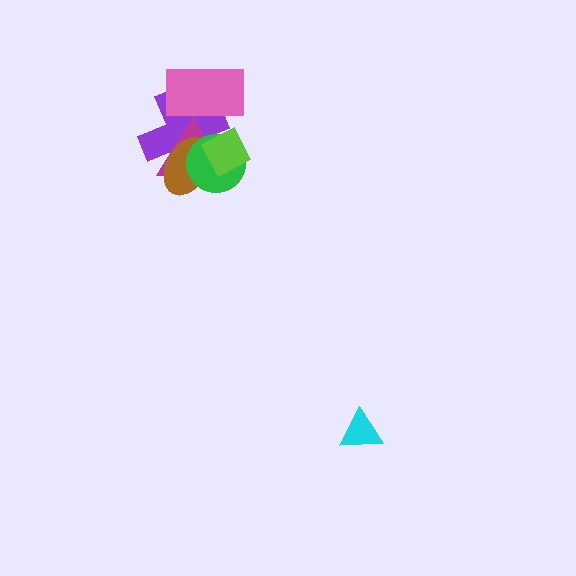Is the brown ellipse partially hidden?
Yes, it is partially covered by another shape.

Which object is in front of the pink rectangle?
The magenta triangle is in front of the pink rectangle.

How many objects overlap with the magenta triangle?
5 objects overlap with the magenta triangle.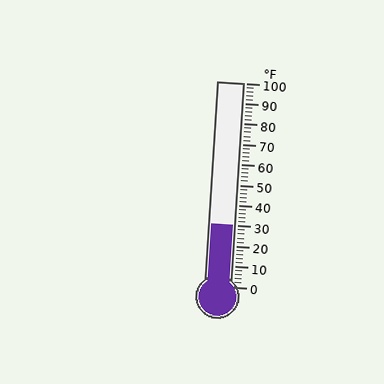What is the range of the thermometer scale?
The thermometer scale ranges from 0°F to 100°F.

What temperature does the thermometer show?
The thermometer shows approximately 30°F.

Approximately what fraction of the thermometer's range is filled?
The thermometer is filled to approximately 30% of its range.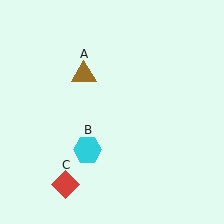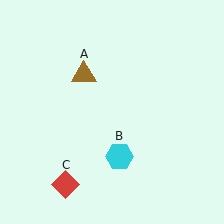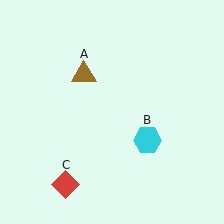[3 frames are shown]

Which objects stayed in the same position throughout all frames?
Brown triangle (object A) and red diamond (object C) remained stationary.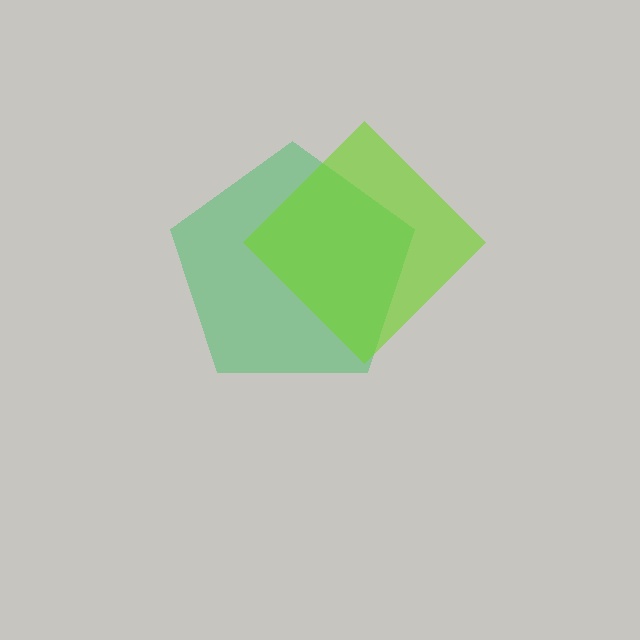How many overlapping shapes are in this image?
There are 2 overlapping shapes in the image.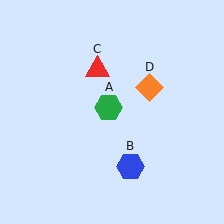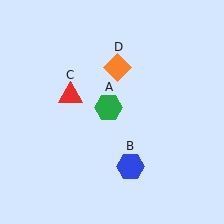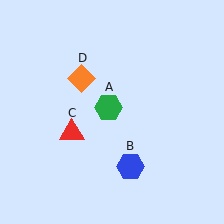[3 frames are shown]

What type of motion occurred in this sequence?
The red triangle (object C), orange diamond (object D) rotated counterclockwise around the center of the scene.